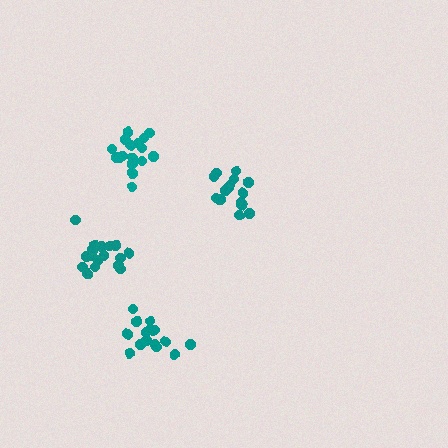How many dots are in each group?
Group 1: 18 dots, Group 2: 18 dots, Group 3: 16 dots, Group 4: 16 dots (68 total).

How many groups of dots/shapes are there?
There are 4 groups.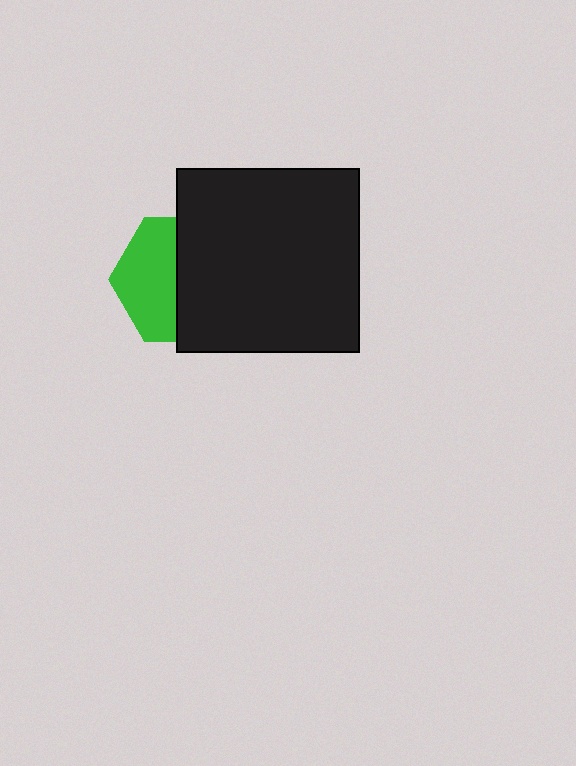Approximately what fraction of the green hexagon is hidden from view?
Roughly 54% of the green hexagon is hidden behind the black square.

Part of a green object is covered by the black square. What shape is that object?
It is a hexagon.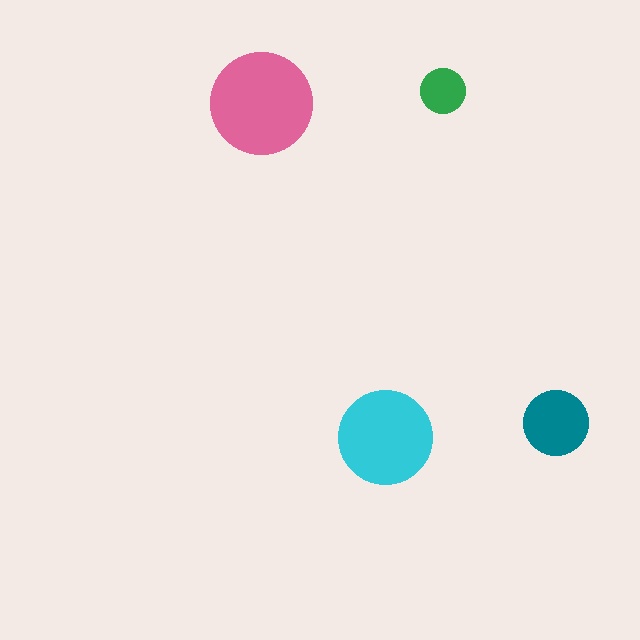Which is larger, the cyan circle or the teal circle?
The cyan one.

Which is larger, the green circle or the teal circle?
The teal one.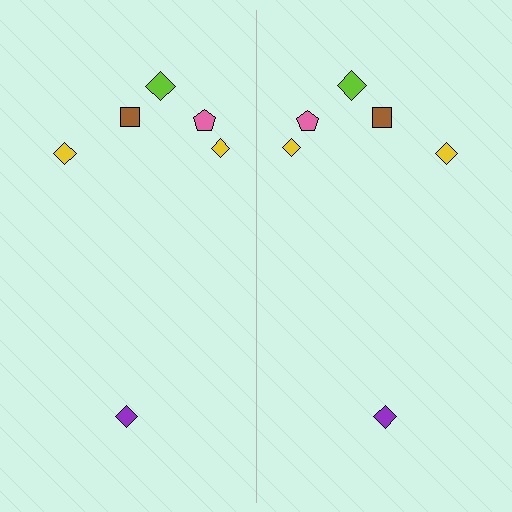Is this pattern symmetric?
Yes, this pattern has bilateral (reflection) symmetry.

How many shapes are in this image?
There are 12 shapes in this image.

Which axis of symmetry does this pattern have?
The pattern has a vertical axis of symmetry running through the center of the image.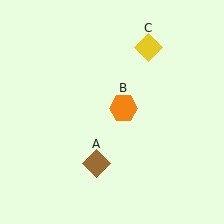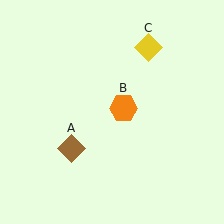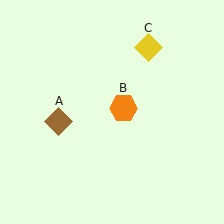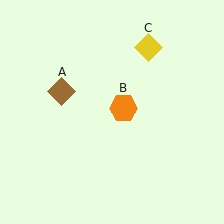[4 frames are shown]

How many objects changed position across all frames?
1 object changed position: brown diamond (object A).